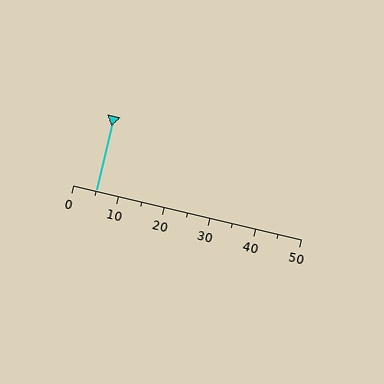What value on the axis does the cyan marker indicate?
The marker indicates approximately 5.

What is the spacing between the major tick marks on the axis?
The major ticks are spaced 10 apart.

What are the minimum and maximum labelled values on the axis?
The axis runs from 0 to 50.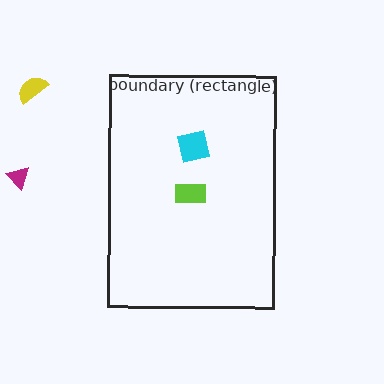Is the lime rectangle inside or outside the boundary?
Inside.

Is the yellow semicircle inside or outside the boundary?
Outside.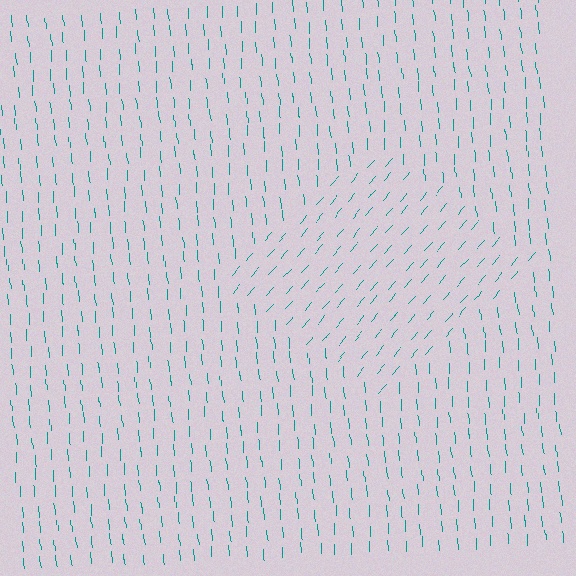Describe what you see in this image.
The image is filled with small teal line segments. A diamond region in the image has lines oriented differently from the surrounding lines, creating a visible texture boundary.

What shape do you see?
I see a diamond.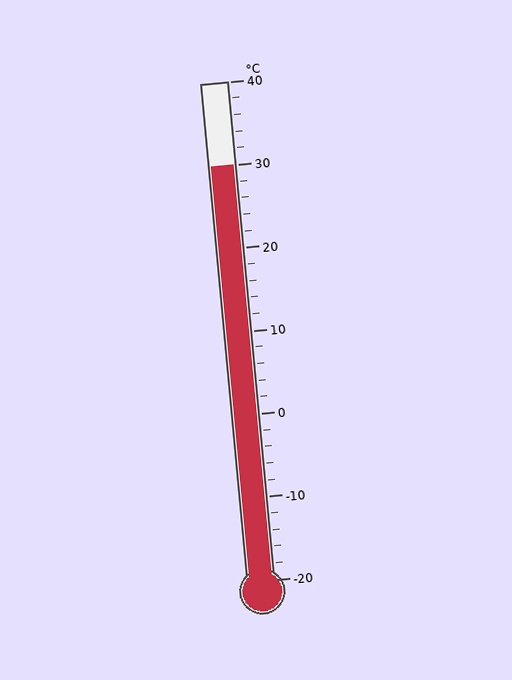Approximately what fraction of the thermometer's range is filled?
The thermometer is filled to approximately 85% of its range.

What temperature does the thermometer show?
The thermometer shows approximately 30°C.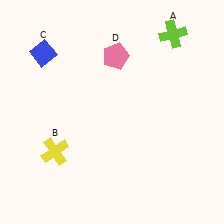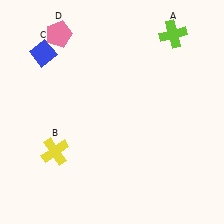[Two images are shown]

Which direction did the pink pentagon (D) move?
The pink pentagon (D) moved left.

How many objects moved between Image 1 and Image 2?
1 object moved between the two images.